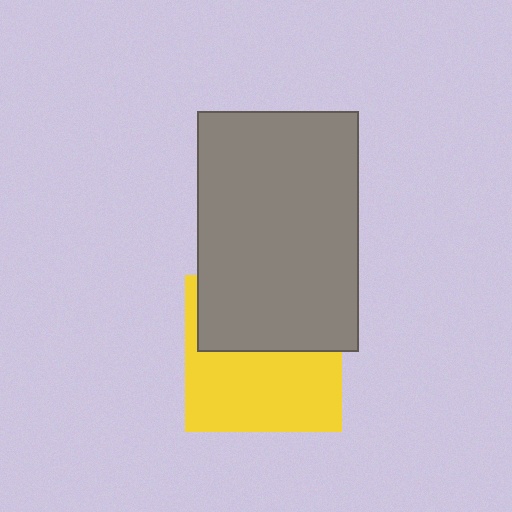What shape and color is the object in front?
The object in front is a gray rectangle.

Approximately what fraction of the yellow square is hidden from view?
Roughly 45% of the yellow square is hidden behind the gray rectangle.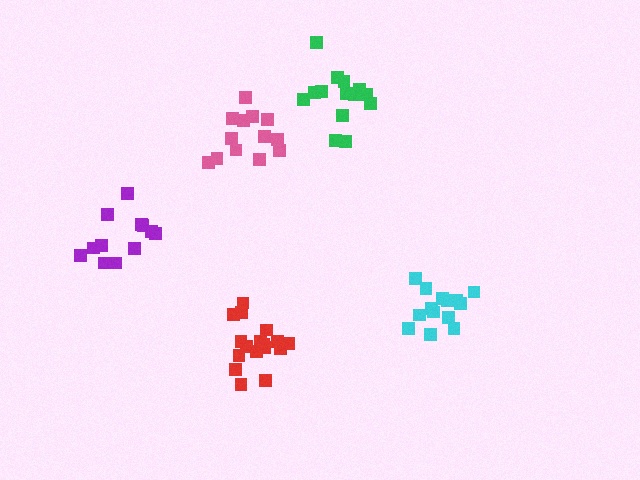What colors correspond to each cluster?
The clusters are colored: cyan, green, purple, red, pink.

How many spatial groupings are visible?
There are 5 spatial groupings.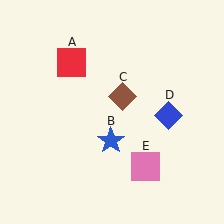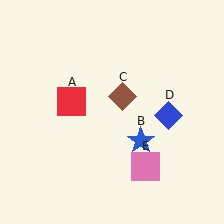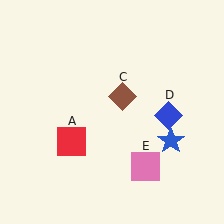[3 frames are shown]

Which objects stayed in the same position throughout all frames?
Brown diamond (object C) and blue diamond (object D) and pink square (object E) remained stationary.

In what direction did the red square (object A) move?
The red square (object A) moved down.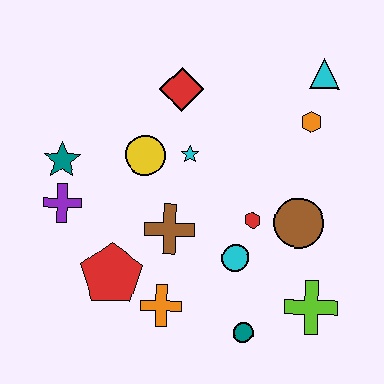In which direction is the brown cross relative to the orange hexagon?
The brown cross is to the left of the orange hexagon.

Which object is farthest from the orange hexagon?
The purple cross is farthest from the orange hexagon.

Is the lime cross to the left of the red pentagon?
No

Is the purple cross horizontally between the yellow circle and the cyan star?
No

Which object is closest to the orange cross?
The red pentagon is closest to the orange cross.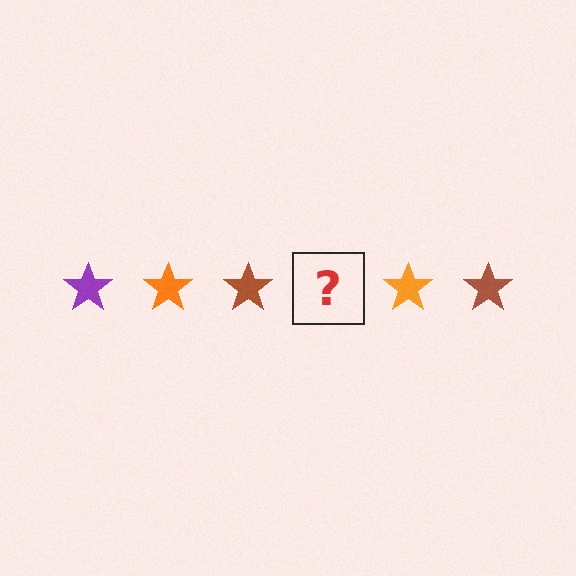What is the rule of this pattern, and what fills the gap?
The rule is that the pattern cycles through purple, orange, brown stars. The gap should be filled with a purple star.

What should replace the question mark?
The question mark should be replaced with a purple star.